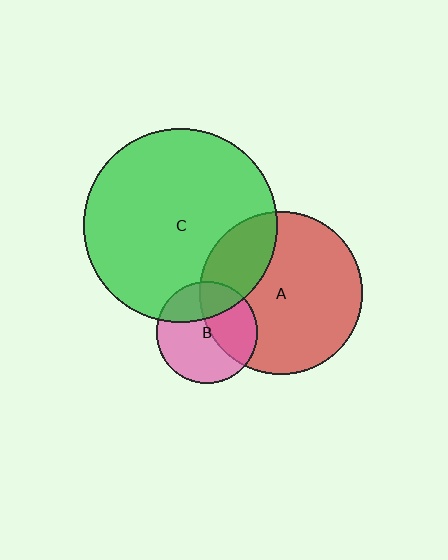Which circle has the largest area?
Circle C (green).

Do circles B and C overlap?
Yes.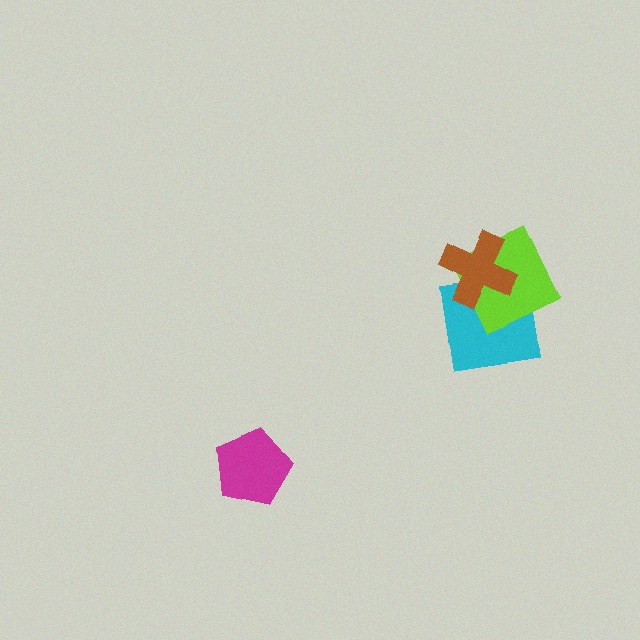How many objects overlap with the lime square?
2 objects overlap with the lime square.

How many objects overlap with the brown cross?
2 objects overlap with the brown cross.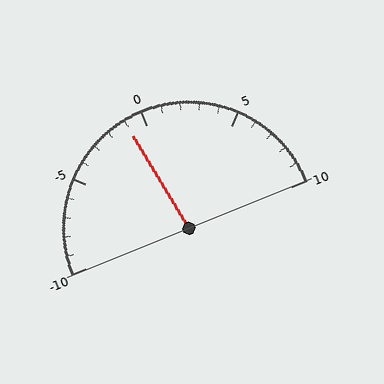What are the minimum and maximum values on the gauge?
The gauge ranges from -10 to 10.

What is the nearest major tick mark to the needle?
The nearest major tick mark is 0.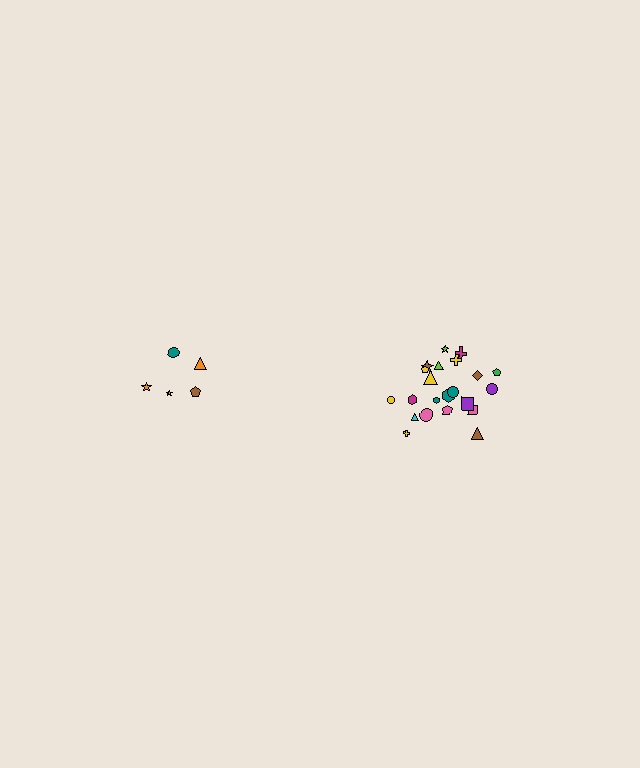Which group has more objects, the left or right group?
The right group.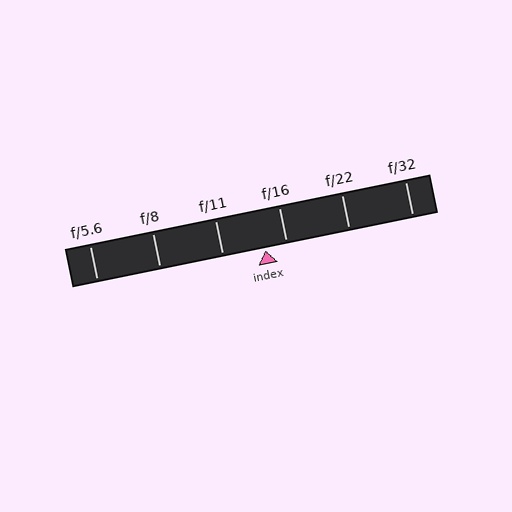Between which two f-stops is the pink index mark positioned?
The index mark is between f/11 and f/16.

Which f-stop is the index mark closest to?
The index mark is closest to f/16.